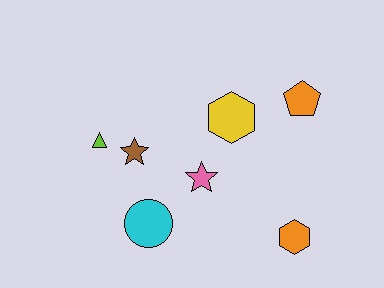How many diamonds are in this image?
There are no diamonds.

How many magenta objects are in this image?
There are no magenta objects.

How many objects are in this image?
There are 7 objects.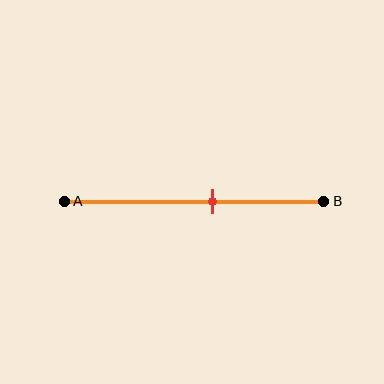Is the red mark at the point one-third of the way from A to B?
No, the mark is at about 55% from A, not at the 33% one-third point.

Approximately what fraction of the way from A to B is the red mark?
The red mark is approximately 55% of the way from A to B.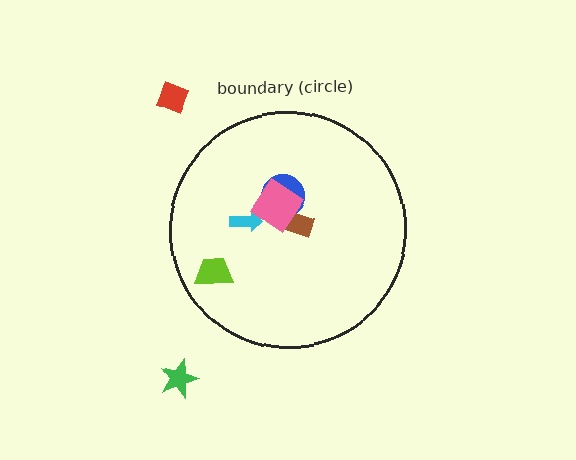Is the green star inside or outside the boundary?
Outside.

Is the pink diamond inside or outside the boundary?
Inside.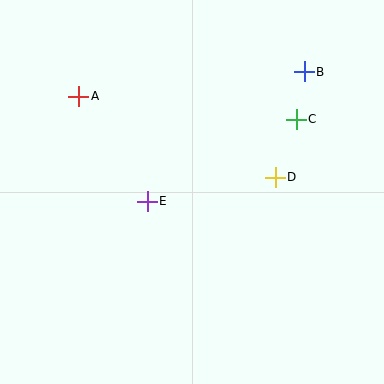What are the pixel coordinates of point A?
Point A is at (79, 96).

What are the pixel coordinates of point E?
Point E is at (147, 201).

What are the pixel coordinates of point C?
Point C is at (296, 119).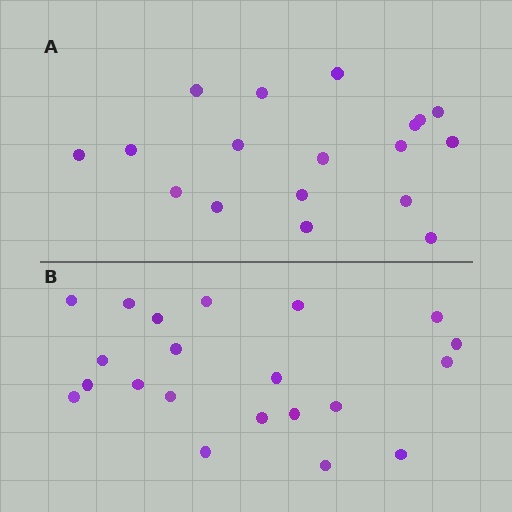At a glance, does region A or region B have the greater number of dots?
Region B (the bottom region) has more dots.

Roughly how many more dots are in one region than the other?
Region B has just a few more — roughly 2 or 3 more dots than region A.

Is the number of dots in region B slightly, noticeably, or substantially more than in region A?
Region B has only slightly more — the two regions are fairly close. The ratio is roughly 1.2 to 1.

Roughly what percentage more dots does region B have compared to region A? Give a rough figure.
About 15% more.